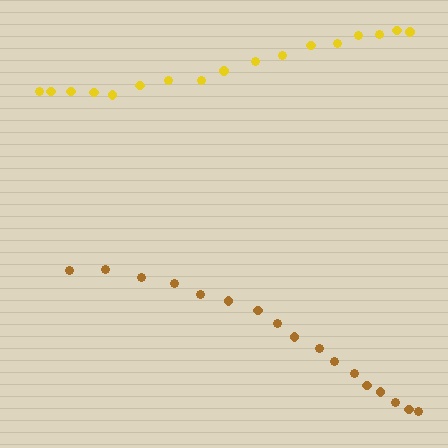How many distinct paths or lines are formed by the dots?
There are 2 distinct paths.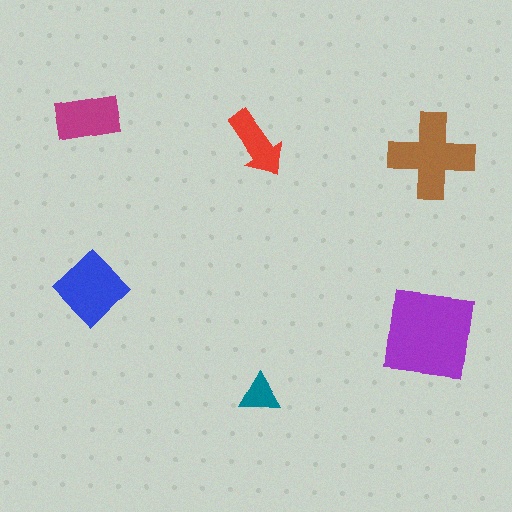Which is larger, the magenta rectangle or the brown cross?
The brown cross.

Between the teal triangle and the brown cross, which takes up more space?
The brown cross.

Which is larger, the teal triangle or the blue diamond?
The blue diamond.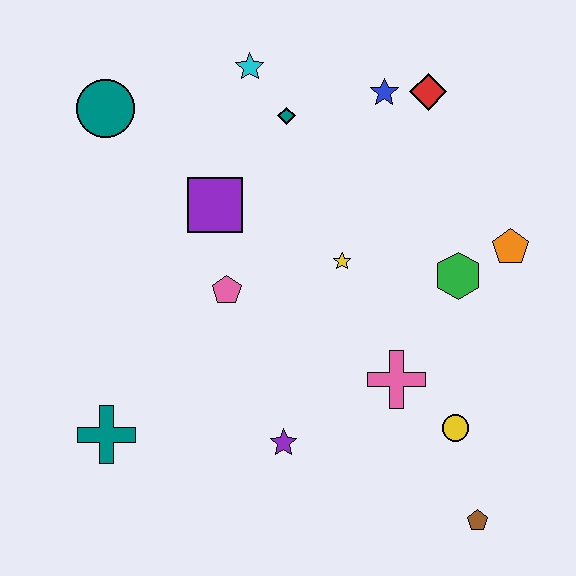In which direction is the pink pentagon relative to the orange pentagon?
The pink pentagon is to the left of the orange pentagon.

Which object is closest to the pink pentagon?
The purple square is closest to the pink pentagon.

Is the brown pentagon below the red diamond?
Yes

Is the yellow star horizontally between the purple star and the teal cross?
No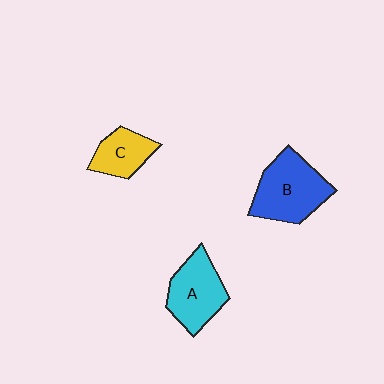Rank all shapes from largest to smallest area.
From largest to smallest: B (blue), A (cyan), C (yellow).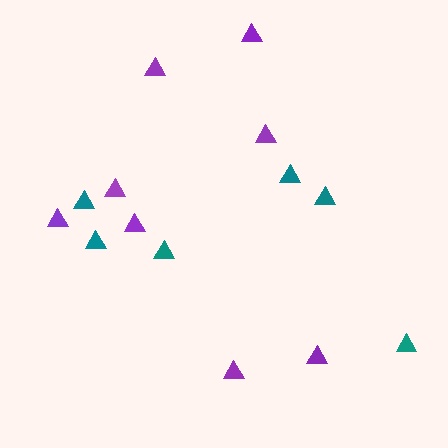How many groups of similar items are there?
There are 2 groups: one group of teal triangles (6) and one group of purple triangles (8).